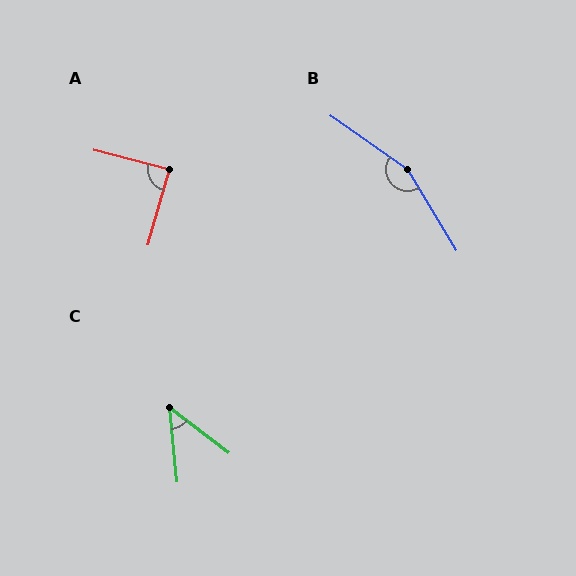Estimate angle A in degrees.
Approximately 89 degrees.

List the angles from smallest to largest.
C (47°), A (89°), B (156°).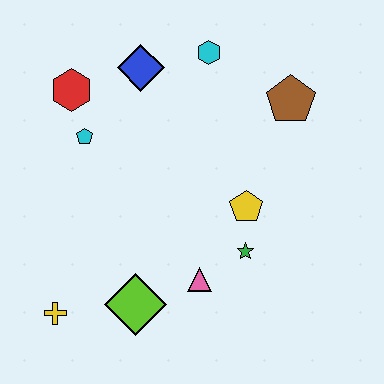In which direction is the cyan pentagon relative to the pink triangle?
The cyan pentagon is above the pink triangle.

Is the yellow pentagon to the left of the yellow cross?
No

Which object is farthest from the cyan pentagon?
The brown pentagon is farthest from the cyan pentagon.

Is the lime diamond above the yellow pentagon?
No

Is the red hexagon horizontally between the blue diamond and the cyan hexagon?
No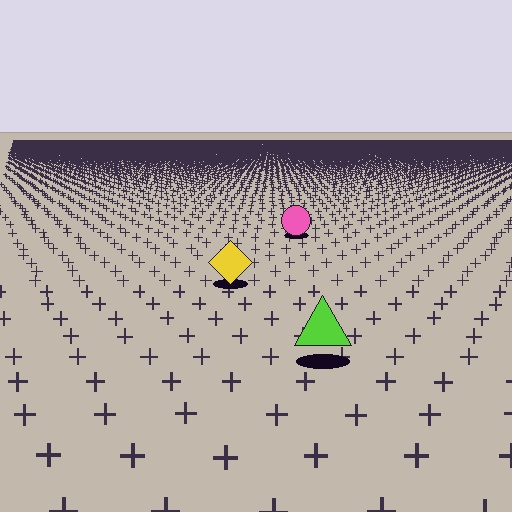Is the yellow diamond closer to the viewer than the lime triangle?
No. The lime triangle is closer — you can tell from the texture gradient: the ground texture is coarser near it.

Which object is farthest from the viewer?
The pink circle is farthest from the viewer. It appears smaller and the ground texture around it is denser.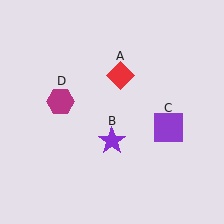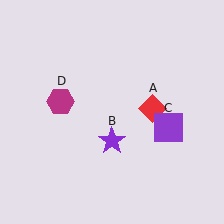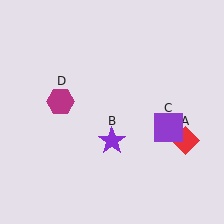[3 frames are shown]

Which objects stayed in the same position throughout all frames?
Purple star (object B) and purple square (object C) and magenta hexagon (object D) remained stationary.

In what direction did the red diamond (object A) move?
The red diamond (object A) moved down and to the right.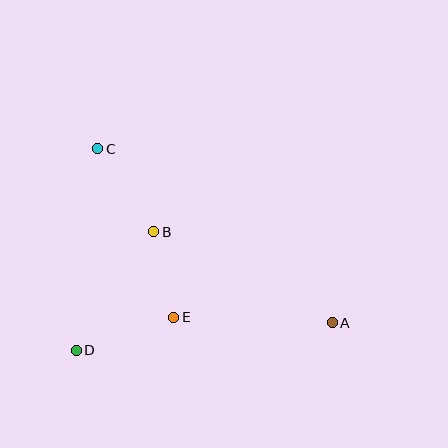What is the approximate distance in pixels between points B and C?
The distance between B and C is approximately 101 pixels.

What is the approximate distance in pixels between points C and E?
The distance between C and E is approximately 185 pixels.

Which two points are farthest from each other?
Points A and C are farthest from each other.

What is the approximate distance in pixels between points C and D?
The distance between C and D is approximately 203 pixels.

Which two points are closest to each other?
Points B and E are closest to each other.